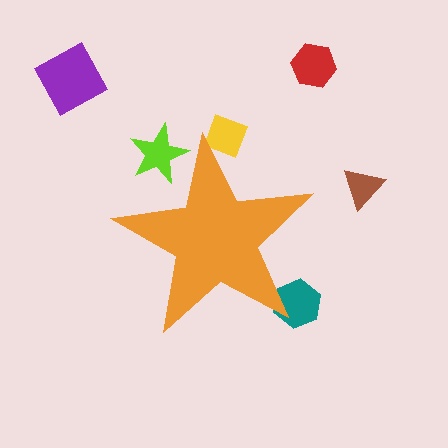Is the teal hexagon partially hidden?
Yes, the teal hexagon is partially hidden behind the orange star.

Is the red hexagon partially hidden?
No, the red hexagon is fully visible.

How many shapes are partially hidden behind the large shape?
3 shapes are partially hidden.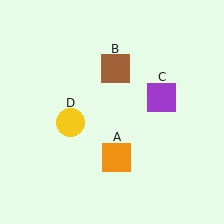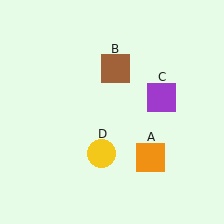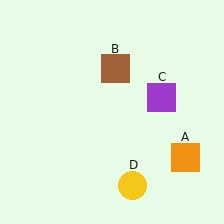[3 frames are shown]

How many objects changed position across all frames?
2 objects changed position: orange square (object A), yellow circle (object D).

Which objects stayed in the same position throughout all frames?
Brown square (object B) and purple square (object C) remained stationary.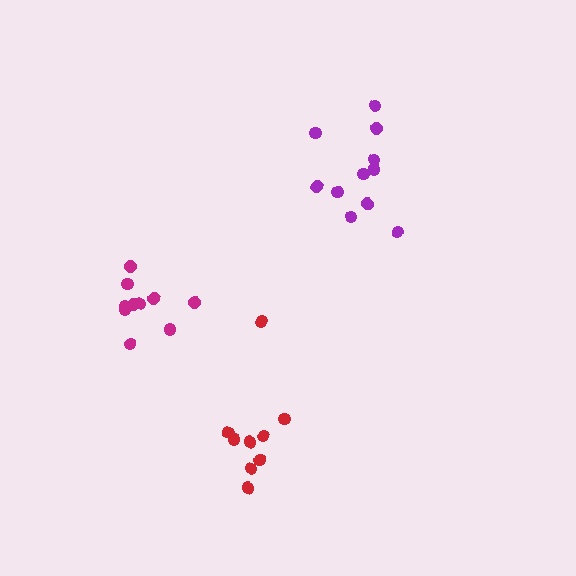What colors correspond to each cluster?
The clusters are colored: purple, magenta, red.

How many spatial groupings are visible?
There are 3 spatial groupings.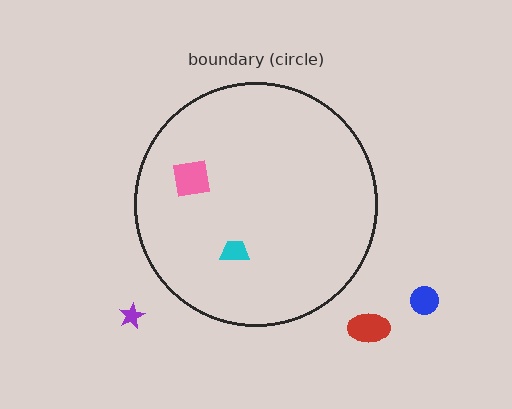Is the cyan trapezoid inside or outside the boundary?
Inside.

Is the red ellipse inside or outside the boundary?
Outside.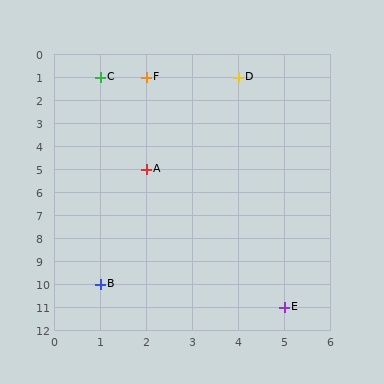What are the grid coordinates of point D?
Point D is at grid coordinates (4, 1).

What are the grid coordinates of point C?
Point C is at grid coordinates (1, 1).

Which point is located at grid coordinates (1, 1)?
Point C is at (1, 1).